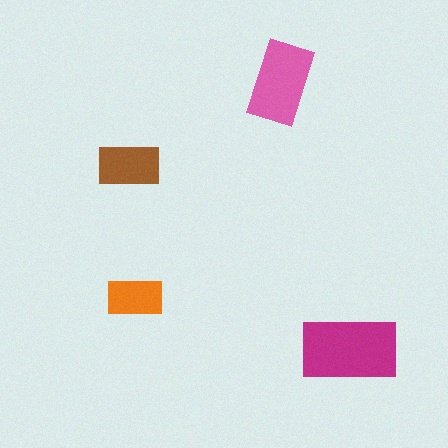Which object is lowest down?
The magenta rectangle is bottommost.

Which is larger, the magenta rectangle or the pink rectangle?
The magenta one.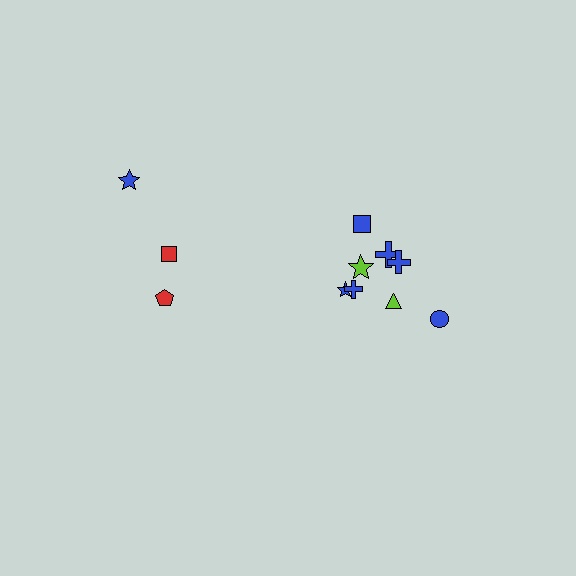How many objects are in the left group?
There are 3 objects.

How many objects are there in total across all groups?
There are 11 objects.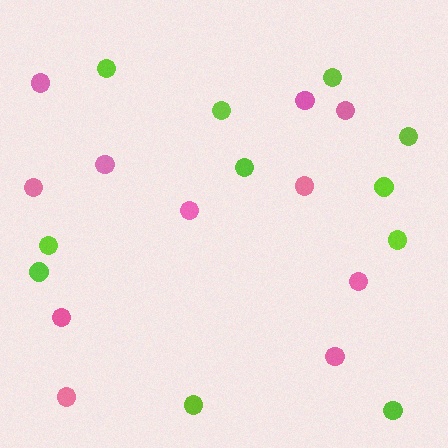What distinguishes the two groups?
There are 2 groups: one group of pink circles (11) and one group of lime circles (11).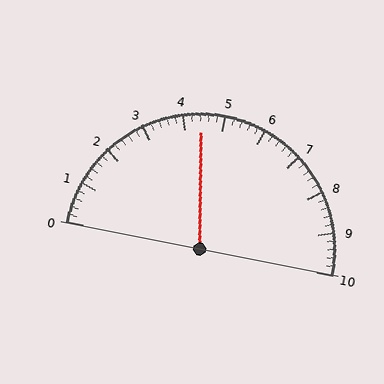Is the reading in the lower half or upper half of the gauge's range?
The reading is in the lower half of the range (0 to 10).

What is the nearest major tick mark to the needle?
The nearest major tick mark is 4.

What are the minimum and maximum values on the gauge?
The gauge ranges from 0 to 10.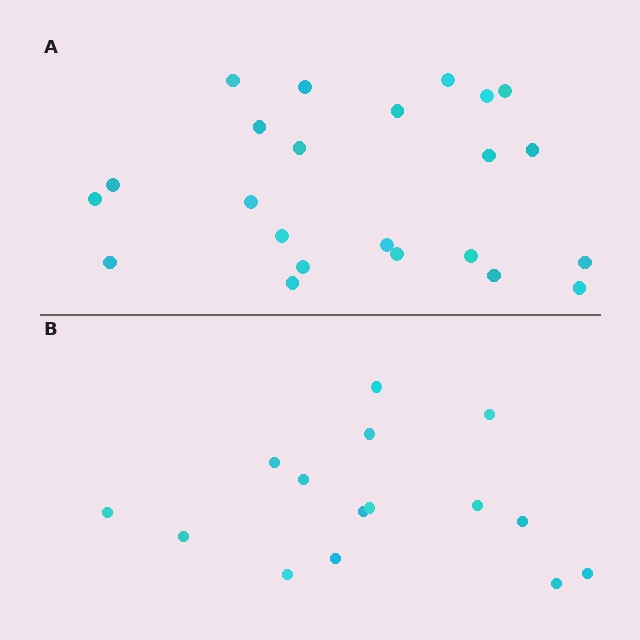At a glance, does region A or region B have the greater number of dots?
Region A (the top region) has more dots.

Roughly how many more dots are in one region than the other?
Region A has roughly 8 or so more dots than region B.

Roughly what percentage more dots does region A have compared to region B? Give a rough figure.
About 55% more.